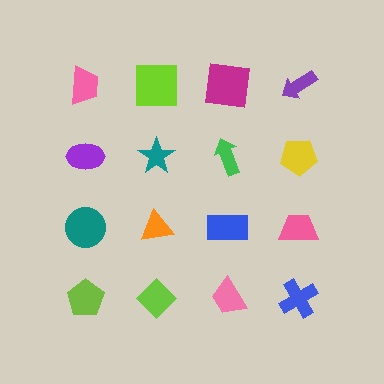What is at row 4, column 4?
A blue cross.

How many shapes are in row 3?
4 shapes.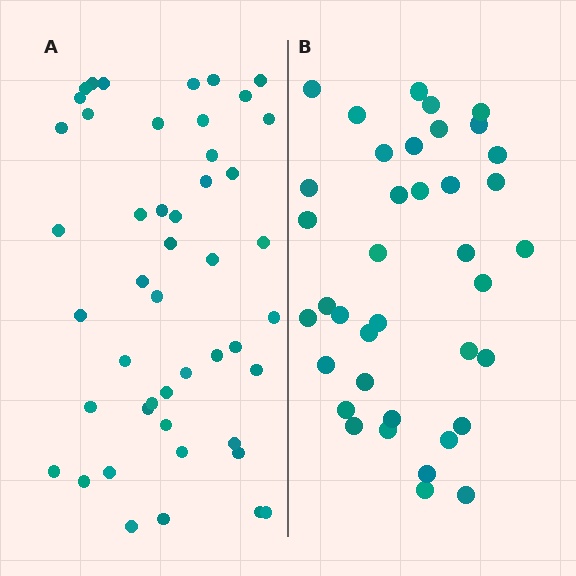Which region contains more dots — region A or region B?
Region A (the left region) has more dots.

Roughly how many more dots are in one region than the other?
Region A has roughly 8 or so more dots than region B.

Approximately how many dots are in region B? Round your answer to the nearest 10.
About 40 dots. (The exact count is 38, which rounds to 40.)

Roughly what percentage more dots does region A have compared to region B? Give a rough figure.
About 25% more.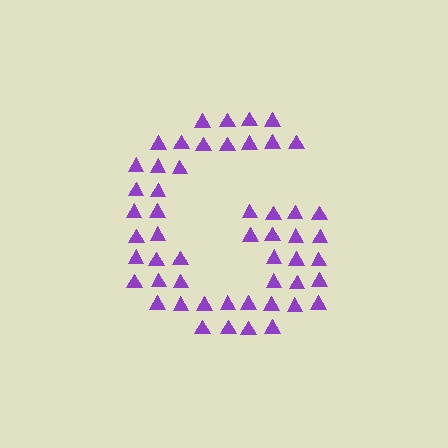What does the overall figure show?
The overall figure shows the letter G.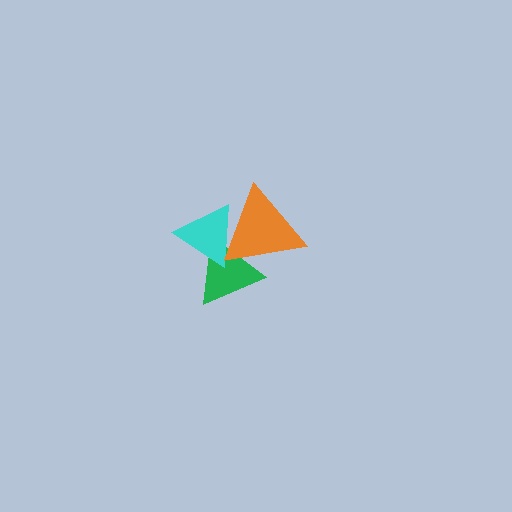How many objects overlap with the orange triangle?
2 objects overlap with the orange triangle.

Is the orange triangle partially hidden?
No, no other shape covers it.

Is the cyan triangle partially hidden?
Yes, it is partially covered by another shape.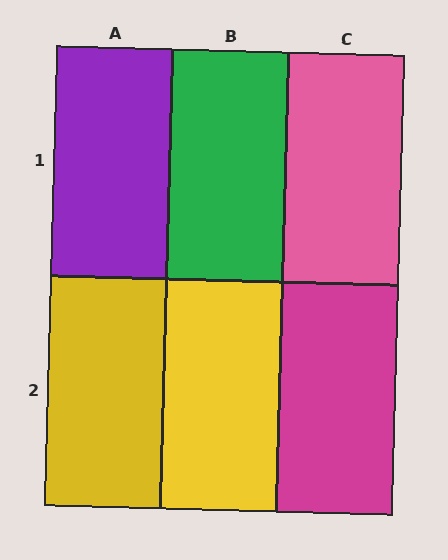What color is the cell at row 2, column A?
Yellow.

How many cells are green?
1 cell is green.